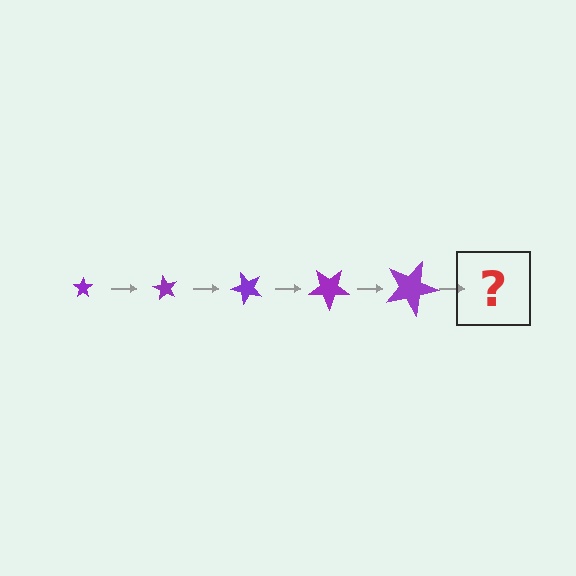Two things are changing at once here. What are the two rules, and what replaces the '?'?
The two rules are that the star grows larger each step and it rotates 60 degrees each step. The '?' should be a star, larger than the previous one and rotated 300 degrees from the start.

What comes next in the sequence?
The next element should be a star, larger than the previous one and rotated 300 degrees from the start.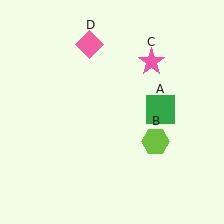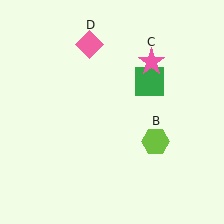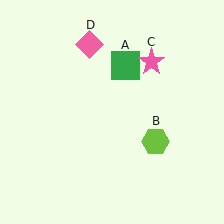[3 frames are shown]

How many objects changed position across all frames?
1 object changed position: green square (object A).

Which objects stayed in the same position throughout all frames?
Lime hexagon (object B) and pink star (object C) and pink diamond (object D) remained stationary.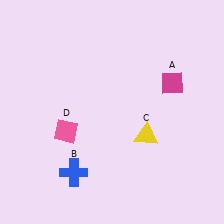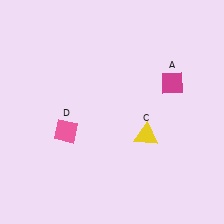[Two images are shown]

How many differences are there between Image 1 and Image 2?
There is 1 difference between the two images.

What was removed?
The blue cross (B) was removed in Image 2.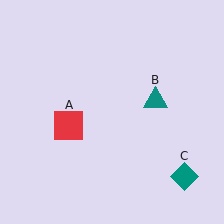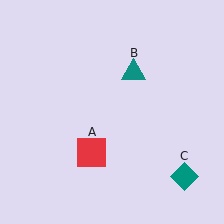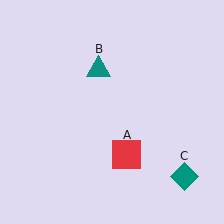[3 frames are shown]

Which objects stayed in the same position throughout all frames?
Teal diamond (object C) remained stationary.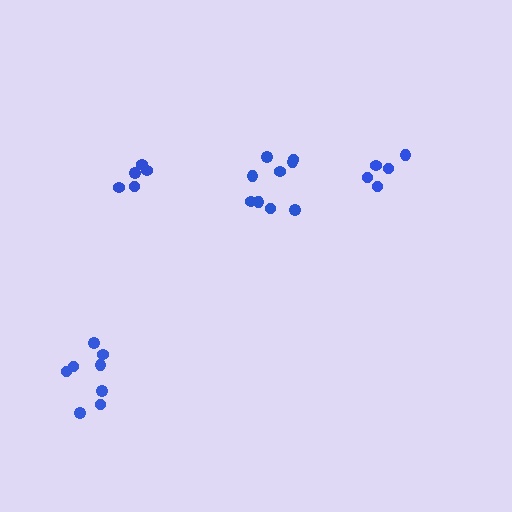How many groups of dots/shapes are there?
There are 4 groups.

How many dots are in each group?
Group 1: 5 dots, Group 2: 5 dots, Group 3: 9 dots, Group 4: 8 dots (27 total).